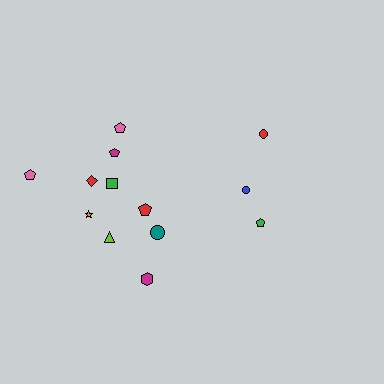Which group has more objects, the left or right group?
The left group.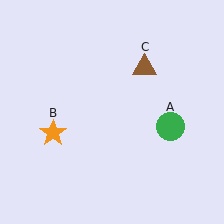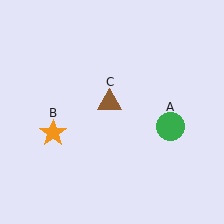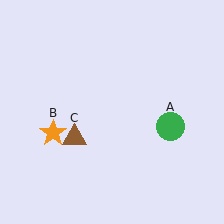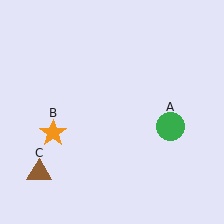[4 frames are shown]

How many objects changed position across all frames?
1 object changed position: brown triangle (object C).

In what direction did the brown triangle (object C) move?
The brown triangle (object C) moved down and to the left.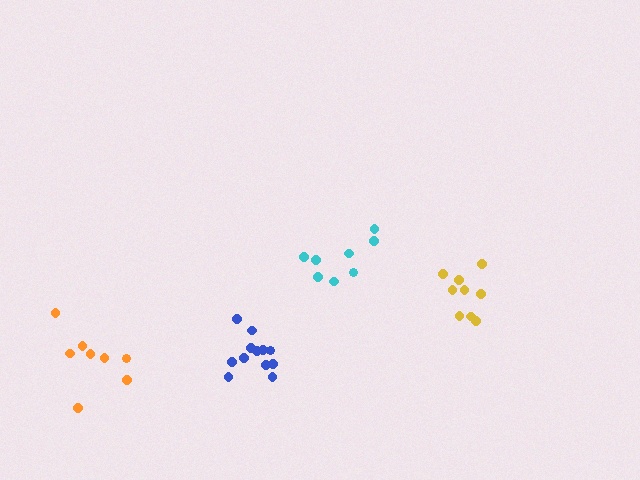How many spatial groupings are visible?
There are 4 spatial groupings.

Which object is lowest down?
The blue cluster is bottommost.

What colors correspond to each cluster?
The clusters are colored: cyan, orange, yellow, blue.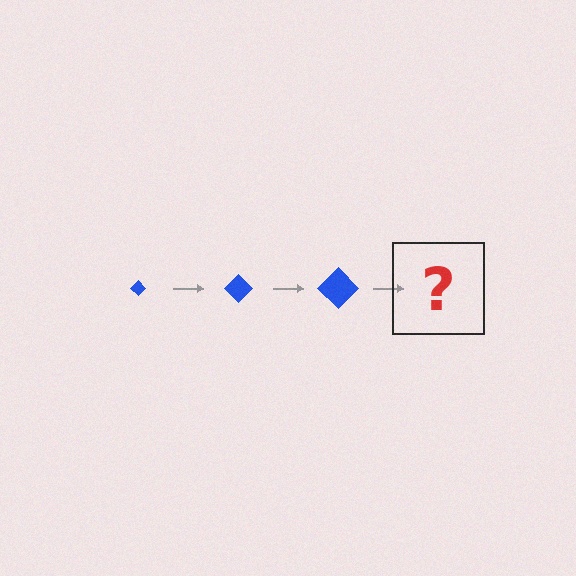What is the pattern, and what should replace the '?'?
The pattern is that the diamond gets progressively larger each step. The '?' should be a blue diamond, larger than the previous one.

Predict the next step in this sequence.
The next step is a blue diamond, larger than the previous one.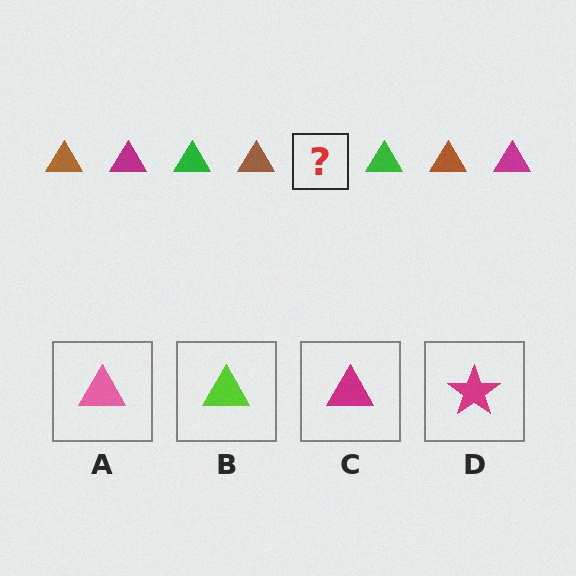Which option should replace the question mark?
Option C.